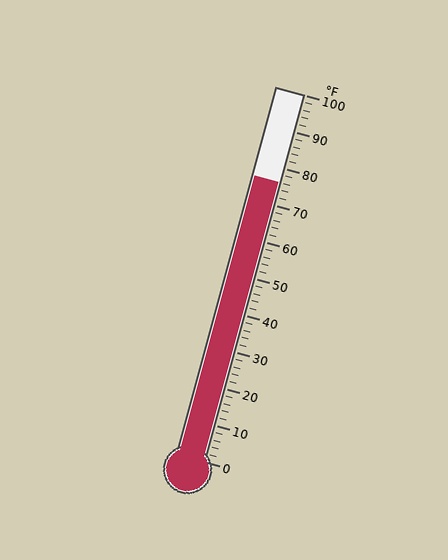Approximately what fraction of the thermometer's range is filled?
The thermometer is filled to approximately 75% of its range.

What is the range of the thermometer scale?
The thermometer scale ranges from 0°F to 100°F.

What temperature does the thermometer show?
The thermometer shows approximately 76°F.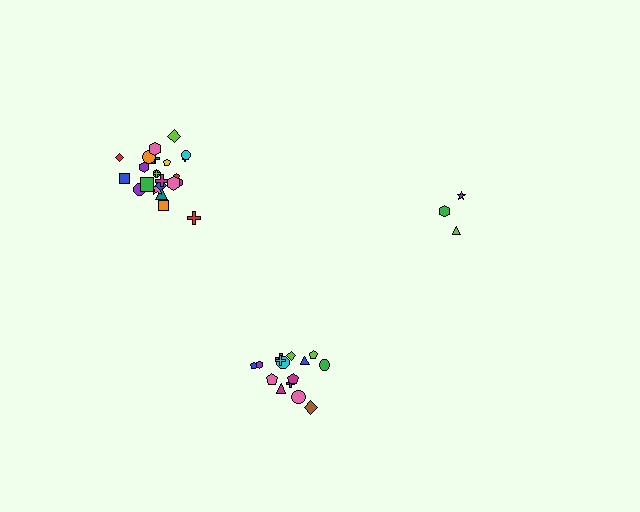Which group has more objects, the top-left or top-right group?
The top-left group.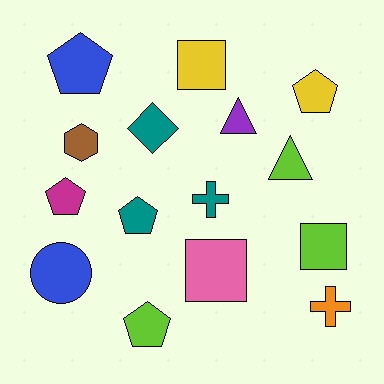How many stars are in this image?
There are no stars.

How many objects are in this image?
There are 15 objects.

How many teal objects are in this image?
There are 3 teal objects.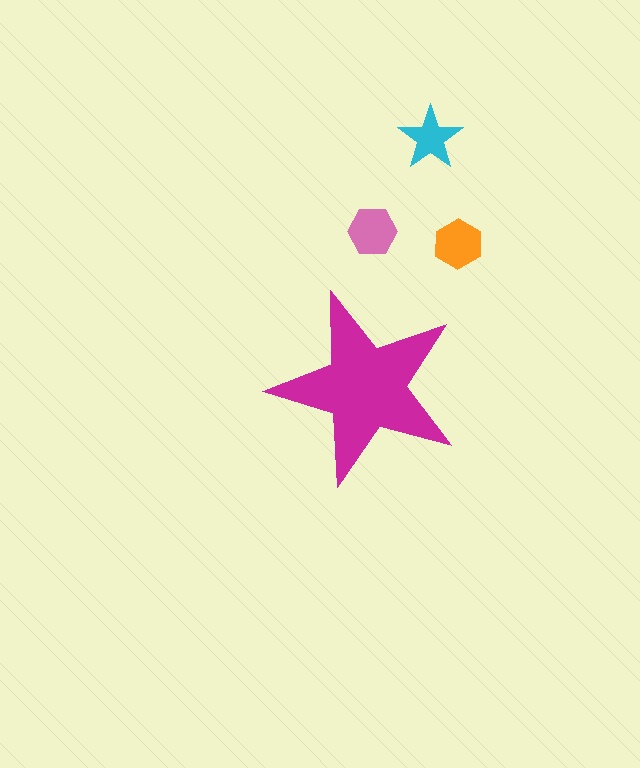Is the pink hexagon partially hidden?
No, the pink hexagon is fully visible.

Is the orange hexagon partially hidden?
No, the orange hexagon is fully visible.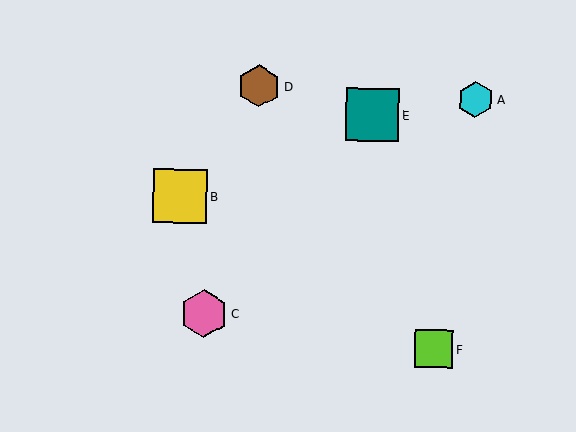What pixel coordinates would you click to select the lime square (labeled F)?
Click at (434, 349) to select the lime square F.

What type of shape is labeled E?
Shape E is a teal square.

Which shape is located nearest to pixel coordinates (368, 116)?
The teal square (labeled E) at (372, 115) is nearest to that location.